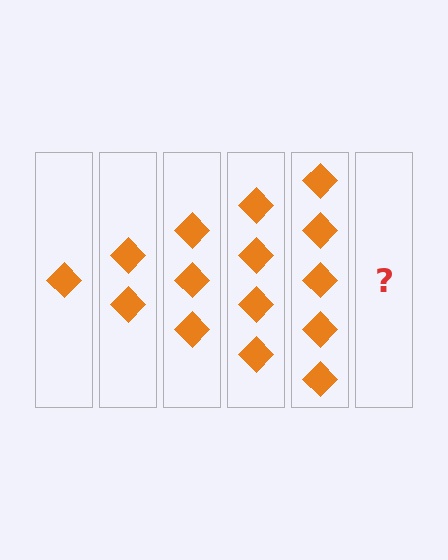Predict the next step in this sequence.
The next step is 6 diamonds.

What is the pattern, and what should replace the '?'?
The pattern is that each step adds one more diamond. The '?' should be 6 diamonds.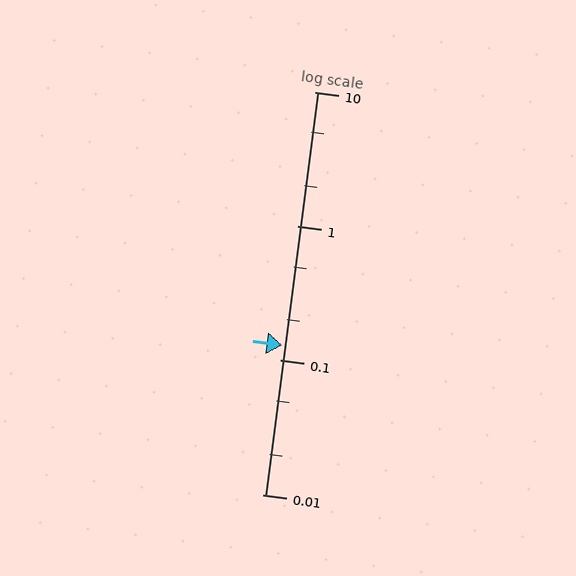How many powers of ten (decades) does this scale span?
The scale spans 3 decades, from 0.01 to 10.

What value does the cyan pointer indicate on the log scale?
The pointer indicates approximately 0.13.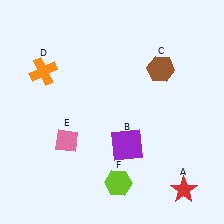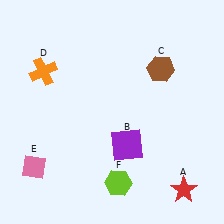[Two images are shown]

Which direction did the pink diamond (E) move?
The pink diamond (E) moved left.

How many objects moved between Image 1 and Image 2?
1 object moved between the two images.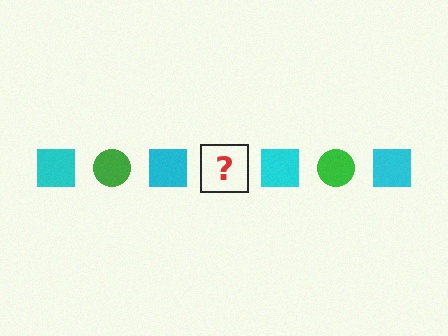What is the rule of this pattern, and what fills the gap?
The rule is that the pattern alternates between cyan square and green circle. The gap should be filled with a green circle.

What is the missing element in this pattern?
The missing element is a green circle.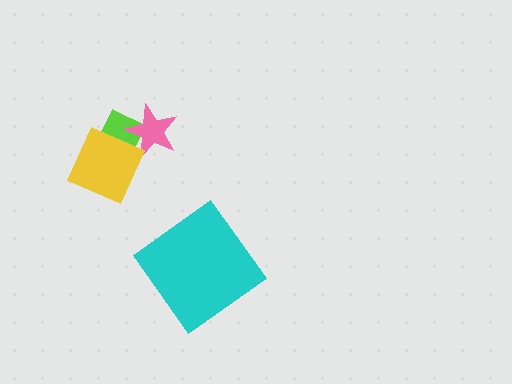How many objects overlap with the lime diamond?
2 objects overlap with the lime diamond.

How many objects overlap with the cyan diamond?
0 objects overlap with the cyan diamond.